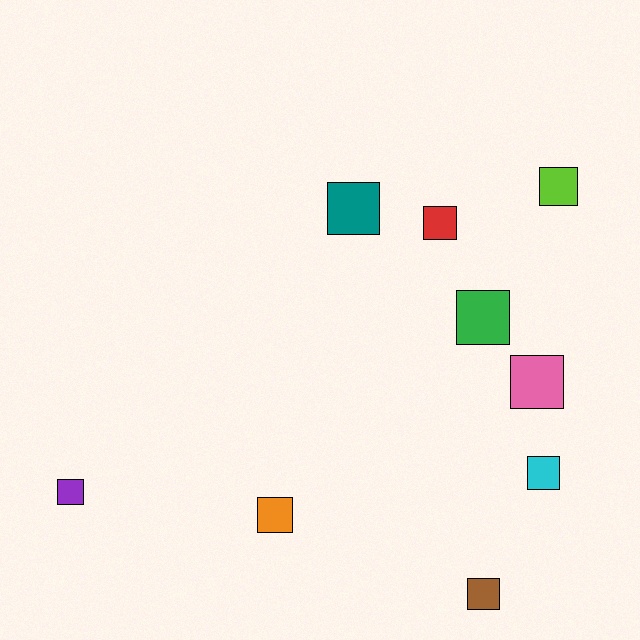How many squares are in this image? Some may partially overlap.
There are 9 squares.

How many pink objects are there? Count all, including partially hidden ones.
There is 1 pink object.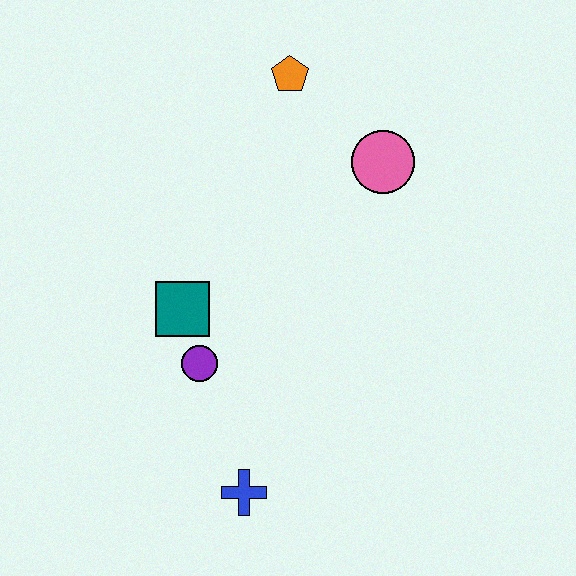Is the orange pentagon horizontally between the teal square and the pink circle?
Yes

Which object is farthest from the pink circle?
The blue cross is farthest from the pink circle.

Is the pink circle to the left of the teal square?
No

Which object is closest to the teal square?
The purple circle is closest to the teal square.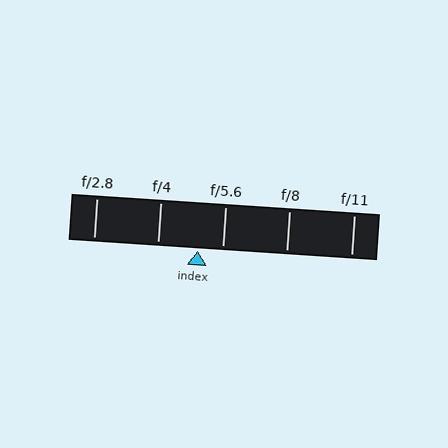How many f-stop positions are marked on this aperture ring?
There are 5 f-stop positions marked.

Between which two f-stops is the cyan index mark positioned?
The index mark is between f/4 and f/5.6.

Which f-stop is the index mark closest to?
The index mark is closest to f/5.6.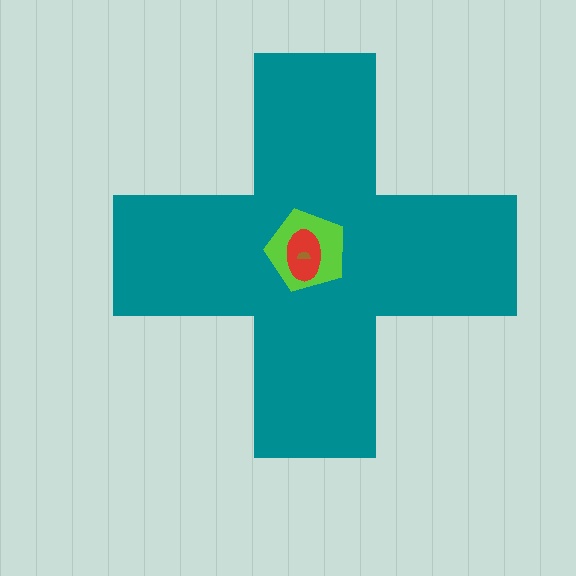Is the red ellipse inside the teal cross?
Yes.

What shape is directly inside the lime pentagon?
The red ellipse.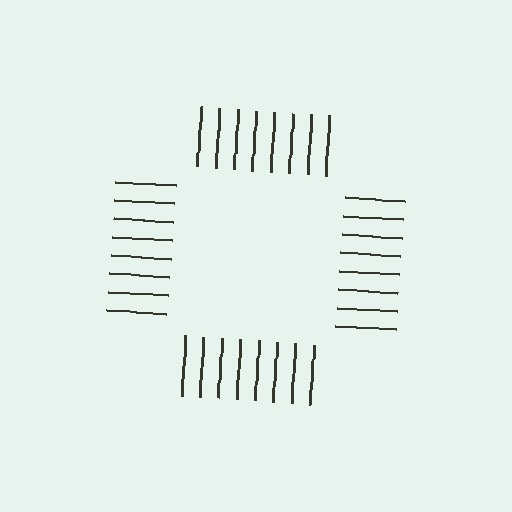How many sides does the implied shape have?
4 sides — the line-ends trace a square.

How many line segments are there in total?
32 — 8 along each of the 4 edges.